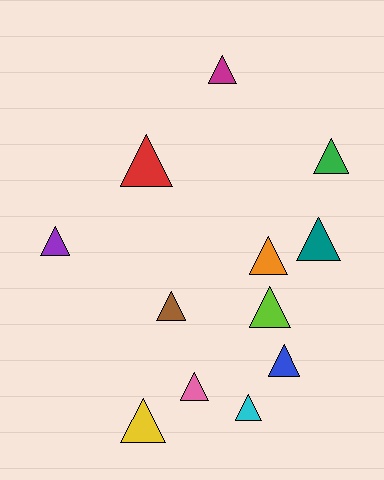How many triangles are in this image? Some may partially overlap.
There are 12 triangles.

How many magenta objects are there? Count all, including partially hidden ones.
There is 1 magenta object.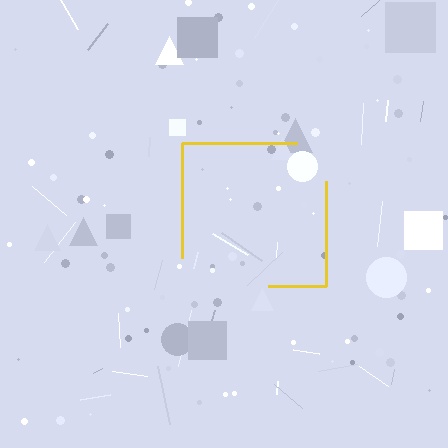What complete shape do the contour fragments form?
The contour fragments form a square.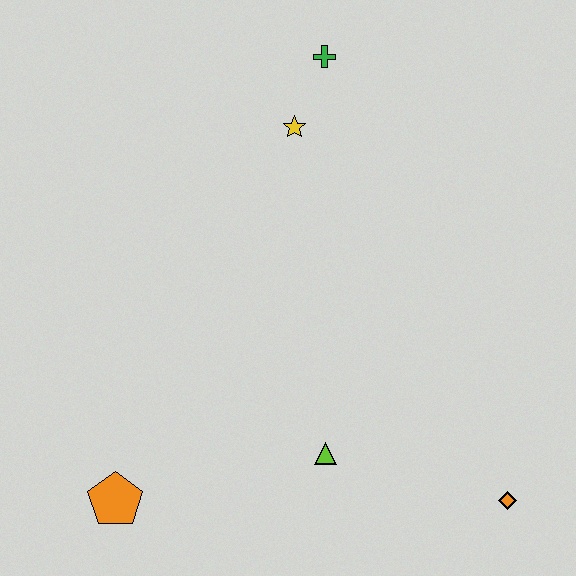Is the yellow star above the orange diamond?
Yes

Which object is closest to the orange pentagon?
The lime triangle is closest to the orange pentagon.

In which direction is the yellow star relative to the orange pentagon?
The yellow star is above the orange pentagon.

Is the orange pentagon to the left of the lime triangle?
Yes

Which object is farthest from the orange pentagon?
The green cross is farthest from the orange pentagon.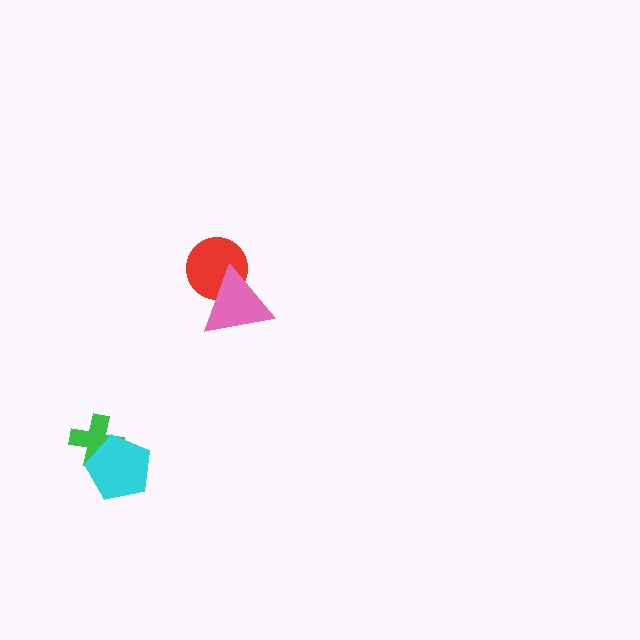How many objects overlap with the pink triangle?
1 object overlaps with the pink triangle.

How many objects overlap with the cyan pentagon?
1 object overlaps with the cyan pentagon.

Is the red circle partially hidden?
Yes, it is partially covered by another shape.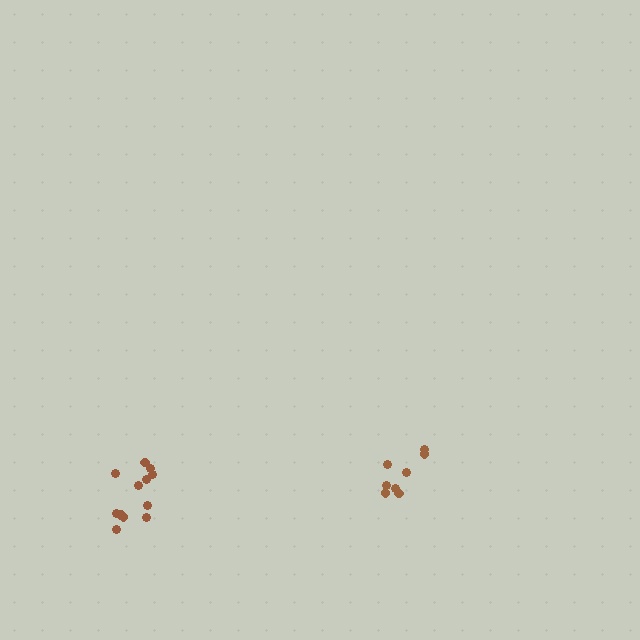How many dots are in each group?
Group 1: 12 dots, Group 2: 8 dots (20 total).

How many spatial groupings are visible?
There are 2 spatial groupings.